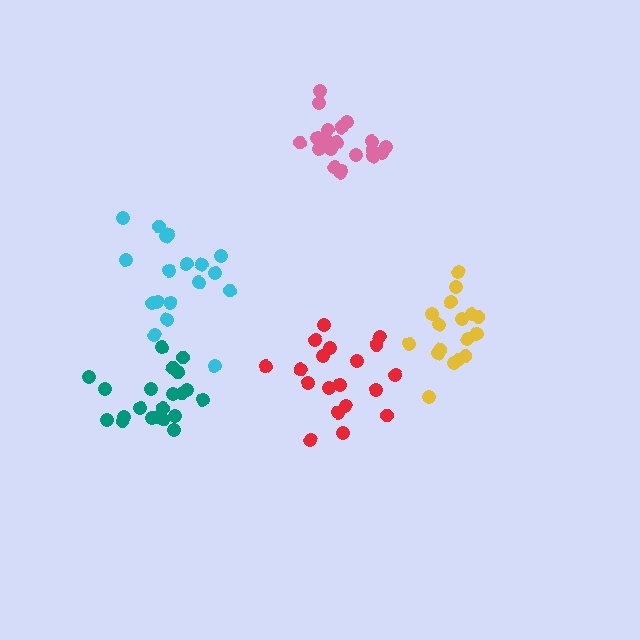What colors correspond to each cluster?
The clusters are colored: yellow, cyan, pink, red, teal.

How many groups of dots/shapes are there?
There are 5 groups.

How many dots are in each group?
Group 1: 17 dots, Group 2: 18 dots, Group 3: 21 dots, Group 4: 19 dots, Group 5: 21 dots (96 total).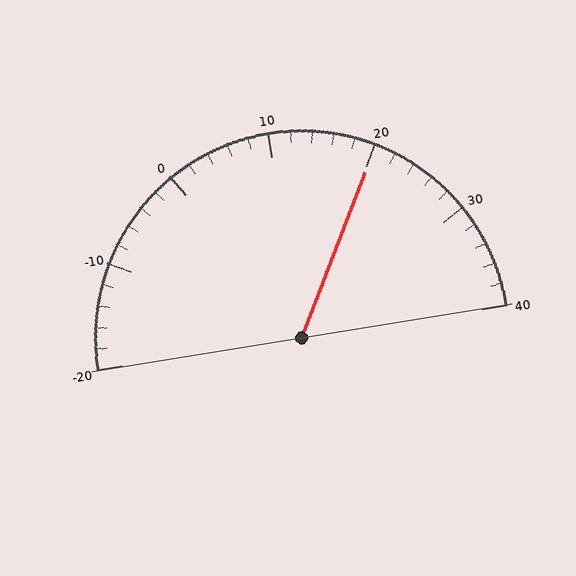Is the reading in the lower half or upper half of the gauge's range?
The reading is in the upper half of the range (-20 to 40).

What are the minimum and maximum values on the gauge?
The gauge ranges from -20 to 40.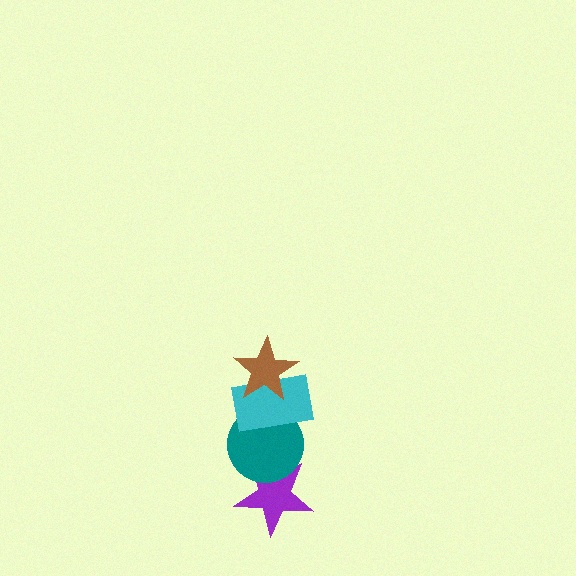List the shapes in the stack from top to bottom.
From top to bottom: the brown star, the cyan rectangle, the teal circle, the purple star.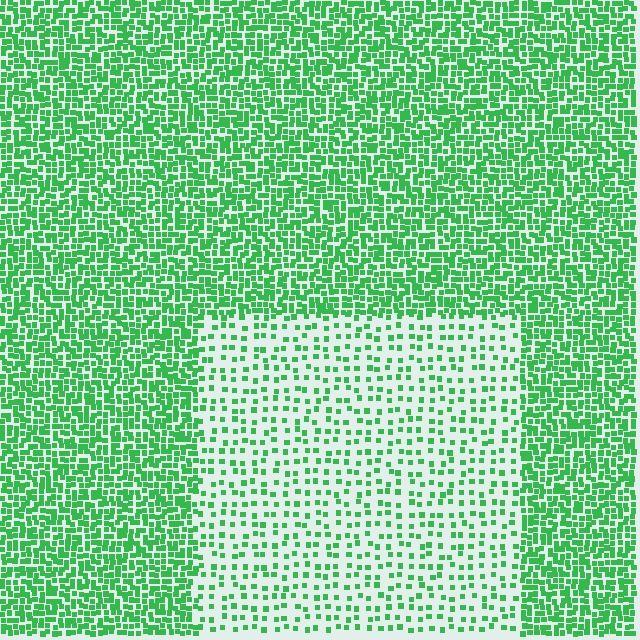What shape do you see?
I see a rectangle.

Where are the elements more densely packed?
The elements are more densely packed outside the rectangle boundary.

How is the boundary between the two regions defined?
The boundary is defined by a change in element density (approximately 2.6x ratio). All elements are the same color, size, and shape.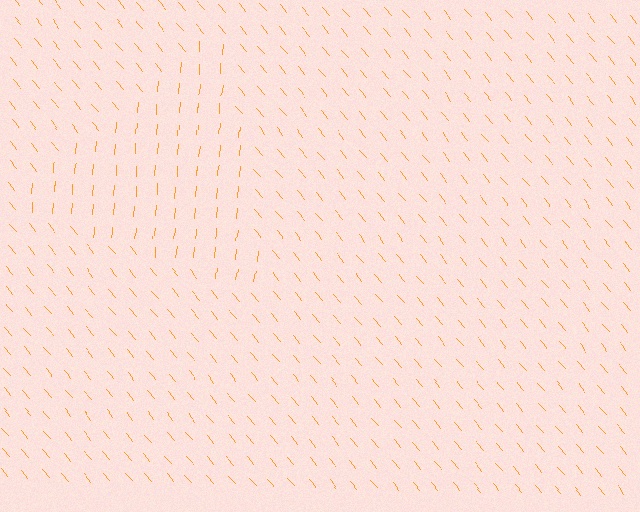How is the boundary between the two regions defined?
The boundary is defined purely by a change in line orientation (approximately 45 degrees difference). All lines are the same color and thickness.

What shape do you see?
I see a triangle.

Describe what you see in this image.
The image is filled with small orange line segments. A triangle region in the image has lines oriented differently from the surrounding lines, creating a visible texture boundary.